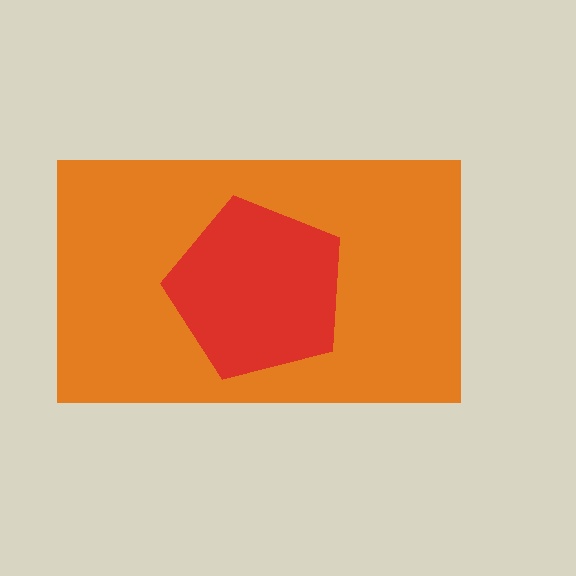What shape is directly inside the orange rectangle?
The red pentagon.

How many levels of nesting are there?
2.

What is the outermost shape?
The orange rectangle.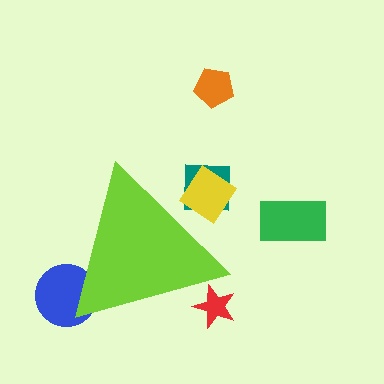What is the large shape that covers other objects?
A lime triangle.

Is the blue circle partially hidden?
Yes, the blue circle is partially hidden behind the lime triangle.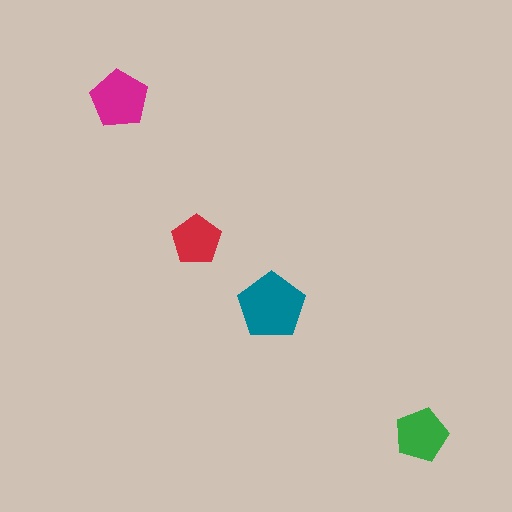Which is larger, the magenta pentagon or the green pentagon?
The magenta one.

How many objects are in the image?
There are 4 objects in the image.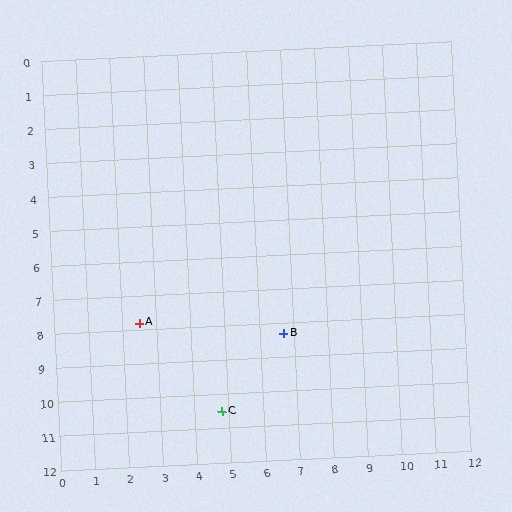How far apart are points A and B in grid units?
Points A and B are about 4.2 grid units apart.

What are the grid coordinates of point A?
Point A is at approximately (2.5, 7.8).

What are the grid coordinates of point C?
Point C is at approximately (4.8, 10.5).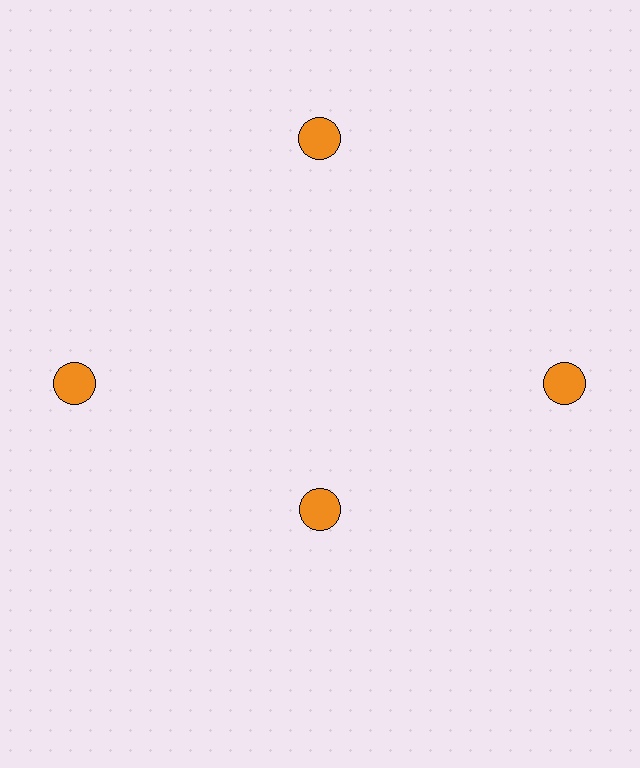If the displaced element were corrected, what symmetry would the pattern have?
It would have 4-fold rotational symmetry — the pattern would map onto itself every 90 degrees.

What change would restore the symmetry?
The symmetry would be restored by moving it outward, back onto the ring so that all 4 circles sit at equal angles and equal distance from the center.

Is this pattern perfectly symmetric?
No. The 4 orange circles are arranged in a ring, but one element near the 6 o'clock position is pulled inward toward the center, breaking the 4-fold rotational symmetry.